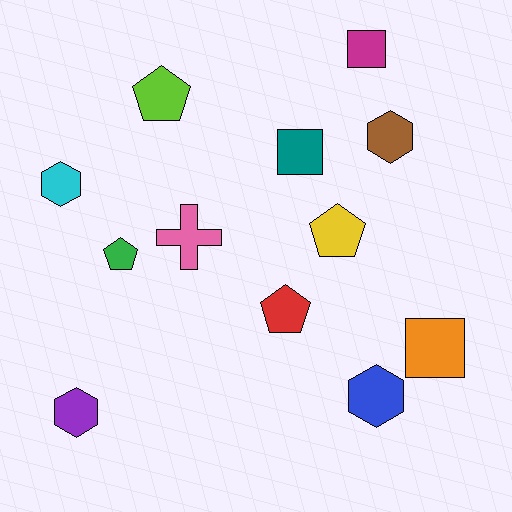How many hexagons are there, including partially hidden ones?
There are 4 hexagons.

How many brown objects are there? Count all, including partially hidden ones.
There is 1 brown object.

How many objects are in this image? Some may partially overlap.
There are 12 objects.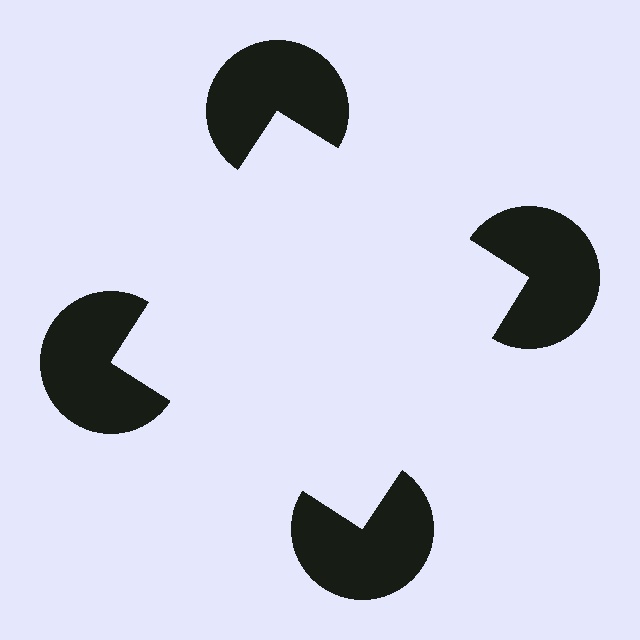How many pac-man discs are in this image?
There are 4 — one at each vertex of the illusory square.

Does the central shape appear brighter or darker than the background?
It typically appears slightly brighter than the background, even though no actual brightness change is drawn.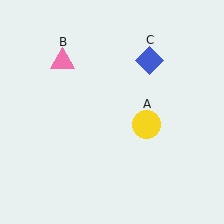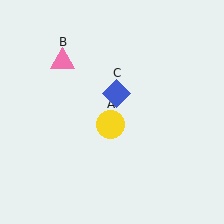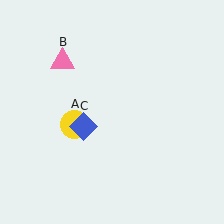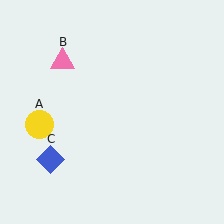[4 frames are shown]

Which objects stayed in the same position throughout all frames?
Pink triangle (object B) remained stationary.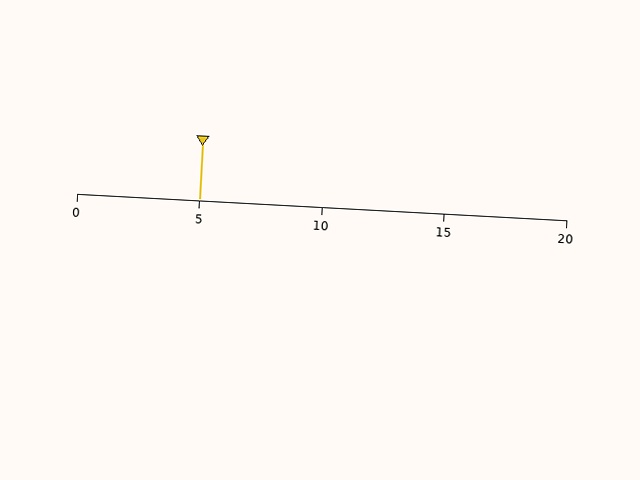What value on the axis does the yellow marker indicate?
The marker indicates approximately 5.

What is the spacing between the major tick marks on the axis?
The major ticks are spaced 5 apart.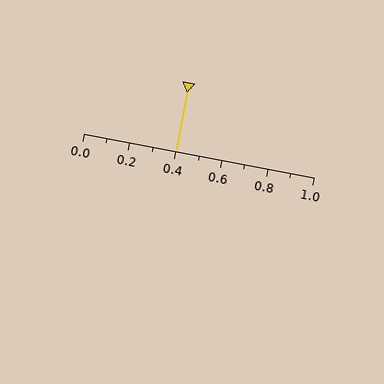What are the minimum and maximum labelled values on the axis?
The axis runs from 0.0 to 1.0.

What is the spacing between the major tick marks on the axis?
The major ticks are spaced 0.2 apart.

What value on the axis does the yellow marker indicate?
The marker indicates approximately 0.4.